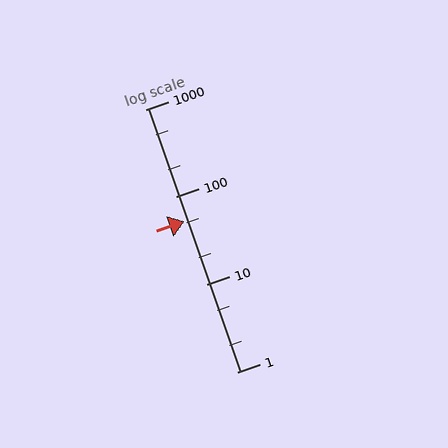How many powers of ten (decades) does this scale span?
The scale spans 3 decades, from 1 to 1000.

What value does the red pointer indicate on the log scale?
The pointer indicates approximately 53.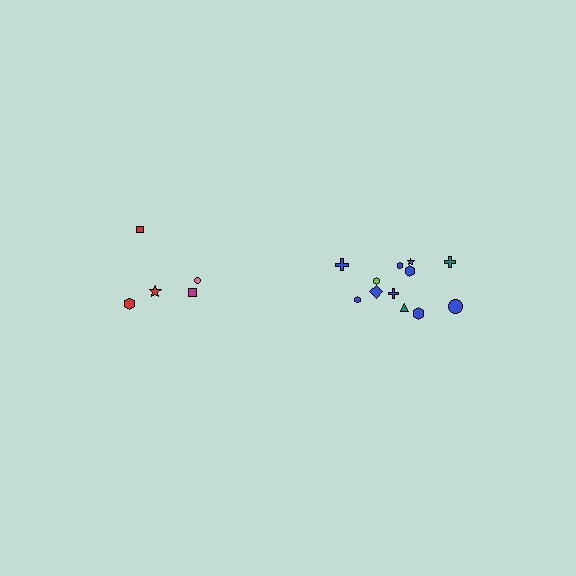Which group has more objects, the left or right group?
The right group.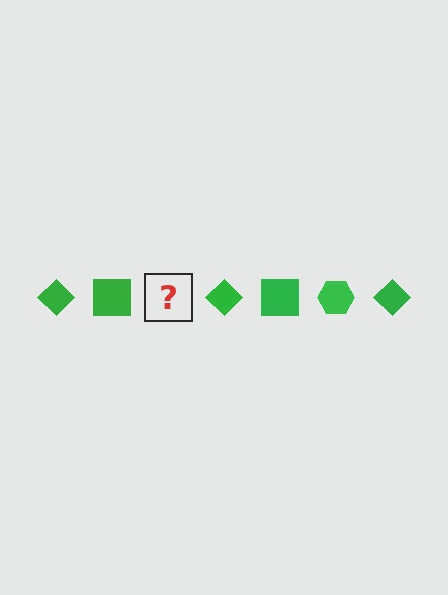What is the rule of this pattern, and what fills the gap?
The rule is that the pattern cycles through diamond, square, hexagon shapes in green. The gap should be filled with a green hexagon.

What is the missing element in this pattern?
The missing element is a green hexagon.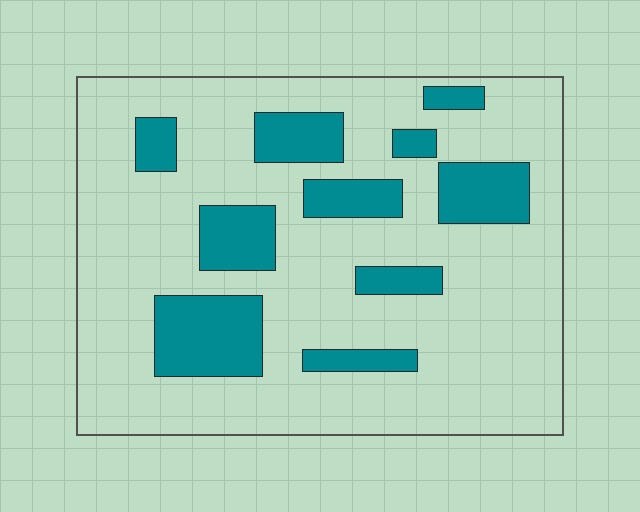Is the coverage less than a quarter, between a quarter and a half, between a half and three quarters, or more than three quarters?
Less than a quarter.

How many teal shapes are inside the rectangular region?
10.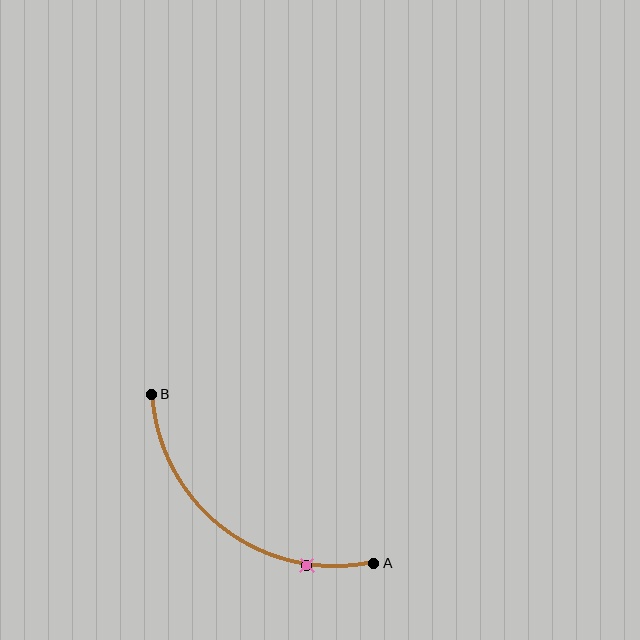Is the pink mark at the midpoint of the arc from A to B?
No. The pink mark lies on the arc but is closer to endpoint A. The arc midpoint would be at the point on the curve equidistant along the arc from both A and B.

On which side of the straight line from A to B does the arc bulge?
The arc bulges below and to the left of the straight line connecting A and B.